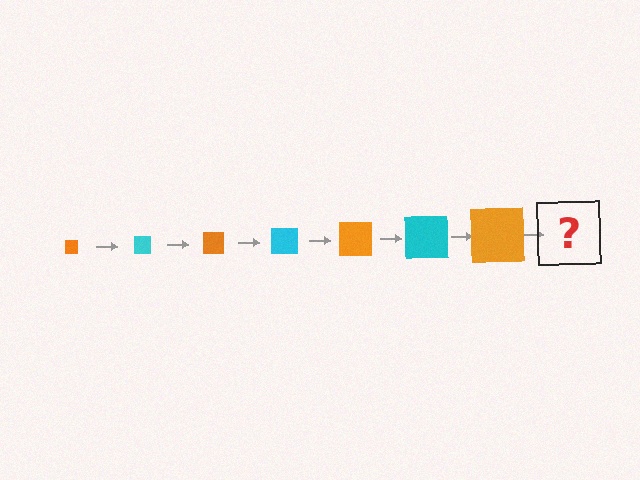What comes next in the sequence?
The next element should be a cyan square, larger than the previous one.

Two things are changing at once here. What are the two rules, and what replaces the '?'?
The two rules are that the square grows larger each step and the color cycles through orange and cyan. The '?' should be a cyan square, larger than the previous one.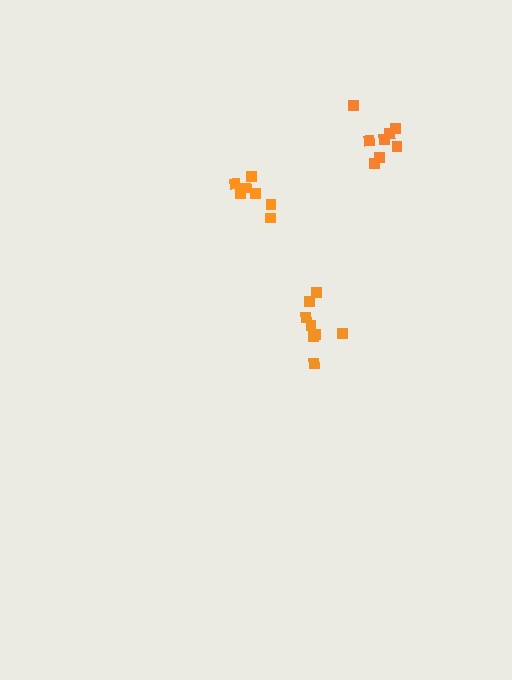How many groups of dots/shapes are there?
There are 3 groups.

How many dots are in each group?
Group 1: 7 dots, Group 2: 8 dots, Group 3: 8 dots (23 total).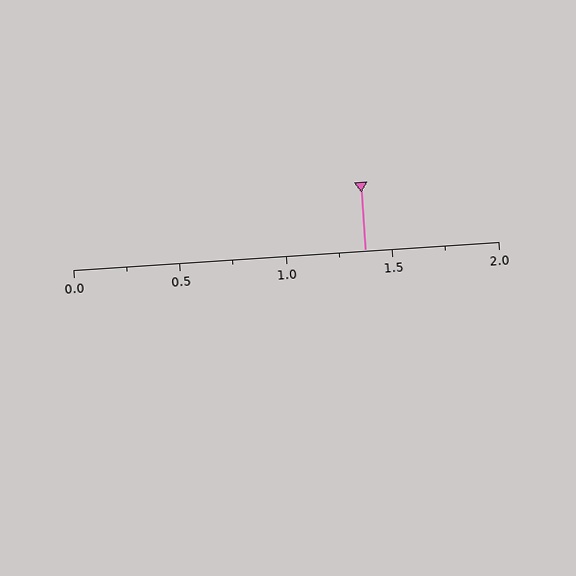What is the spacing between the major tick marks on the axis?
The major ticks are spaced 0.5 apart.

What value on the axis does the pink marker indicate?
The marker indicates approximately 1.38.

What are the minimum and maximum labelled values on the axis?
The axis runs from 0.0 to 2.0.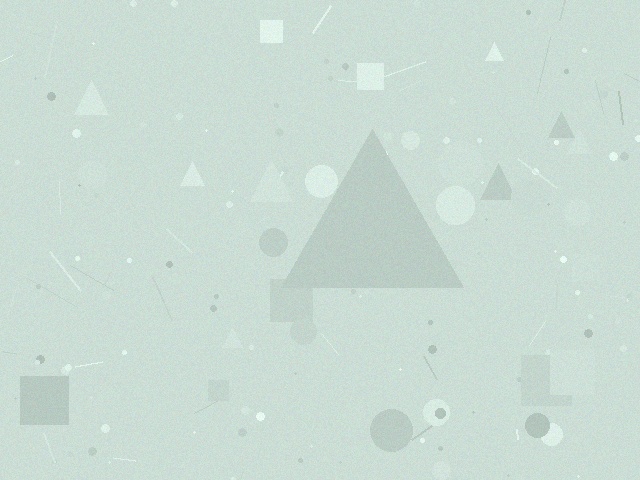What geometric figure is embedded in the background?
A triangle is embedded in the background.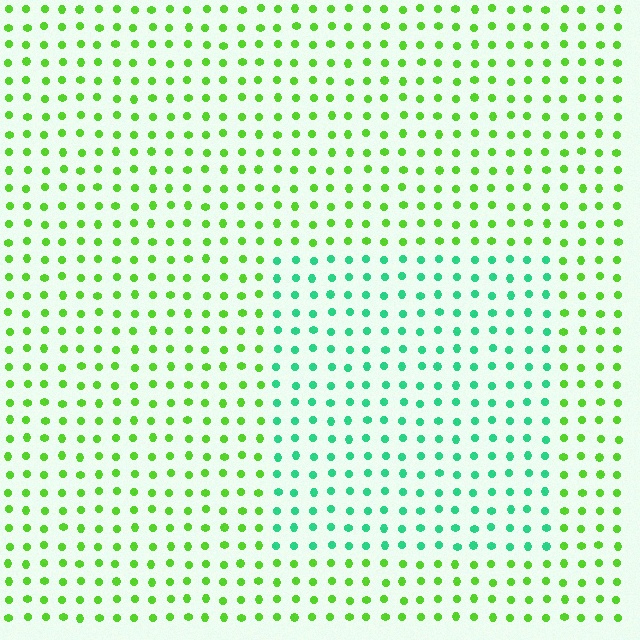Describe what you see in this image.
The image is filled with small lime elements in a uniform arrangement. A rectangle-shaped region is visible where the elements are tinted to a slightly different hue, forming a subtle color boundary.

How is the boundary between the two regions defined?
The boundary is defined purely by a slight shift in hue (about 48 degrees). Spacing, size, and orientation are identical on both sides.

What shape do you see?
I see a rectangle.